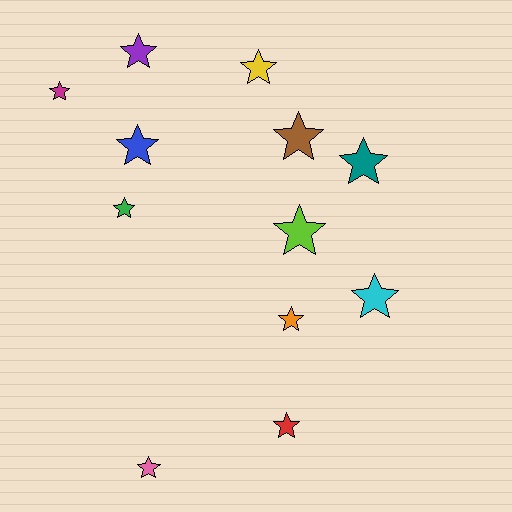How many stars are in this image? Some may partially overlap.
There are 12 stars.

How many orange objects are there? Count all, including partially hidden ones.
There is 1 orange object.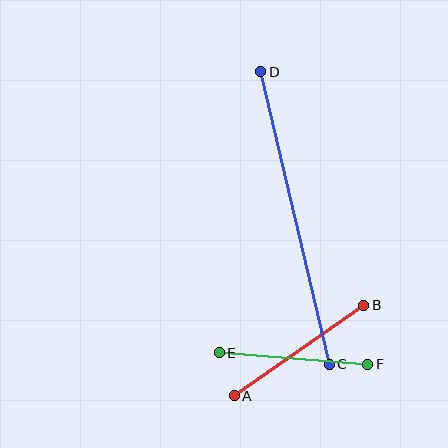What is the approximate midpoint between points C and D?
The midpoint is at approximately (295, 218) pixels.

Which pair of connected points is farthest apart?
Points C and D are farthest apart.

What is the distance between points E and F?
The distance is approximately 149 pixels.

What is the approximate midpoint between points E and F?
The midpoint is at approximately (294, 358) pixels.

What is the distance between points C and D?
The distance is approximately 301 pixels.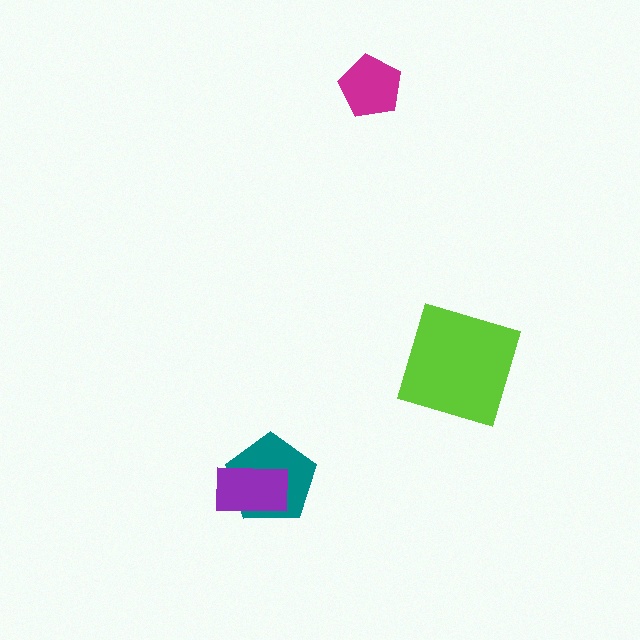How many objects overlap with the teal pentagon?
1 object overlaps with the teal pentagon.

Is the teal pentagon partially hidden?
Yes, it is partially covered by another shape.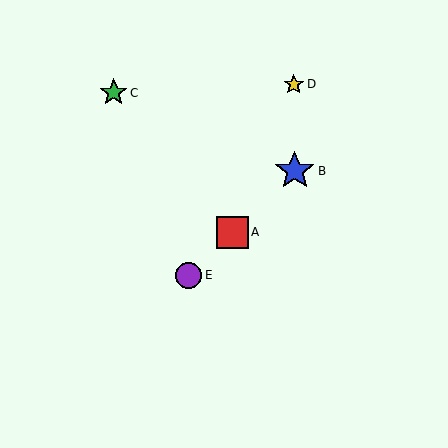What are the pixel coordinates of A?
Object A is at (232, 232).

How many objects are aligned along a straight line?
3 objects (A, B, E) are aligned along a straight line.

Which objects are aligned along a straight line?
Objects A, B, E are aligned along a straight line.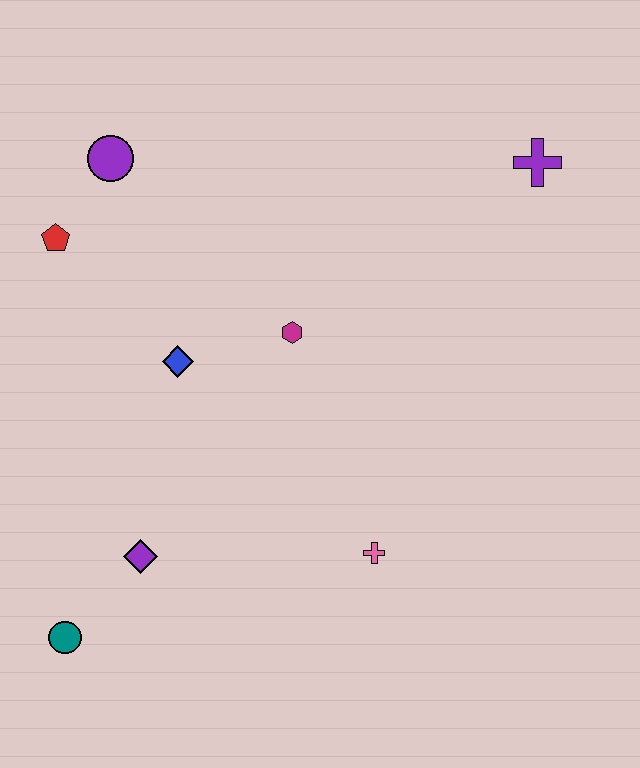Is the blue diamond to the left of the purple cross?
Yes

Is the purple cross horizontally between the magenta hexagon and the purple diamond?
No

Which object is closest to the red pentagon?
The purple circle is closest to the red pentagon.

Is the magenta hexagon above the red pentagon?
No